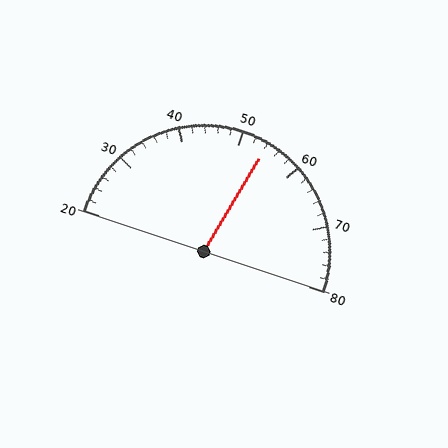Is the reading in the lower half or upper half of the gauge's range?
The reading is in the upper half of the range (20 to 80).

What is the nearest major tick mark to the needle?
The nearest major tick mark is 50.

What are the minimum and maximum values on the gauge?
The gauge ranges from 20 to 80.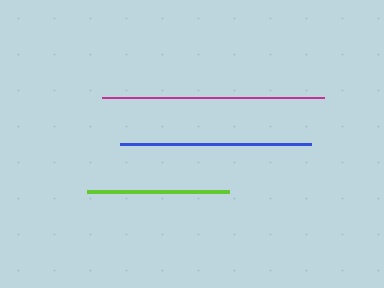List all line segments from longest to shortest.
From longest to shortest: magenta, blue, lime.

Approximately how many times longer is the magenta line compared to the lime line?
The magenta line is approximately 1.6 times the length of the lime line.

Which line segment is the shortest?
The lime line is the shortest at approximately 142 pixels.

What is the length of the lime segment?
The lime segment is approximately 142 pixels long.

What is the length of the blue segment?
The blue segment is approximately 191 pixels long.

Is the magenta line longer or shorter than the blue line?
The magenta line is longer than the blue line.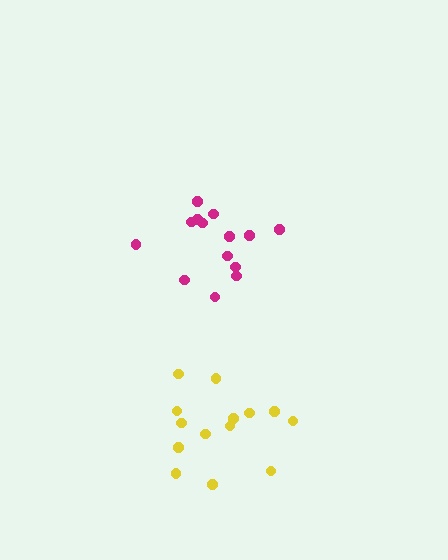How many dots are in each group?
Group 1: 14 dots, Group 2: 14 dots (28 total).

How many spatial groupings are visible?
There are 2 spatial groupings.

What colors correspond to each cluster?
The clusters are colored: magenta, yellow.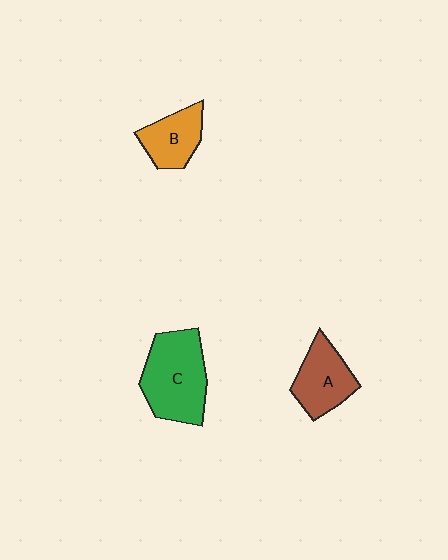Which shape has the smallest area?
Shape B (orange).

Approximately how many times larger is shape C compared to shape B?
Approximately 1.8 times.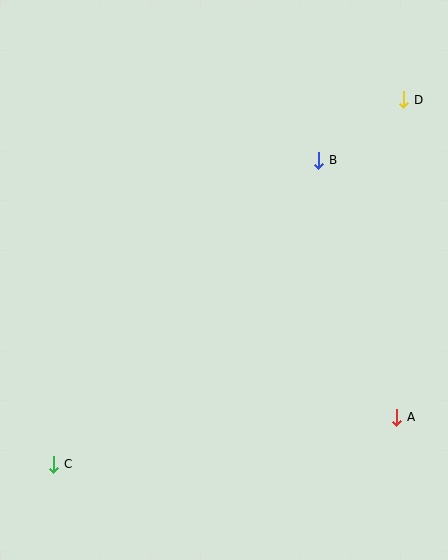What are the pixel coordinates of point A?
Point A is at (397, 417).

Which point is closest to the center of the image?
Point B at (319, 160) is closest to the center.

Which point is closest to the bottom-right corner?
Point A is closest to the bottom-right corner.